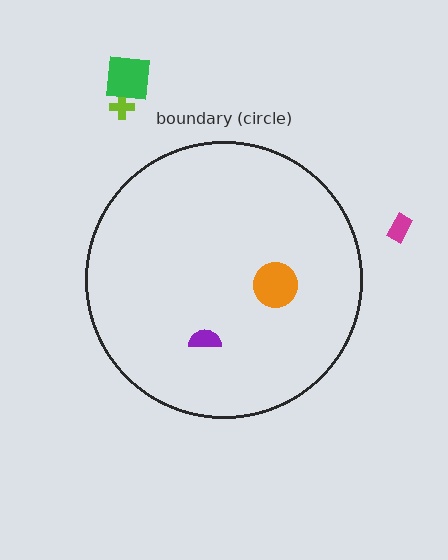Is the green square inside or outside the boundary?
Outside.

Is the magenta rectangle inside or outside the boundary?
Outside.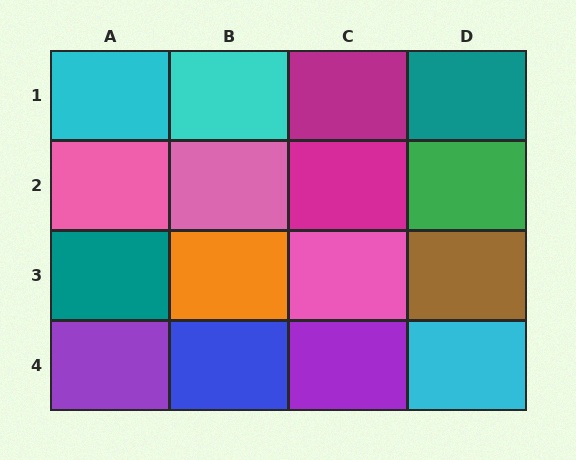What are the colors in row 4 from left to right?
Purple, blue, purple, cyan.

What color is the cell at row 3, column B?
Orange.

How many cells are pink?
3 cells are pink.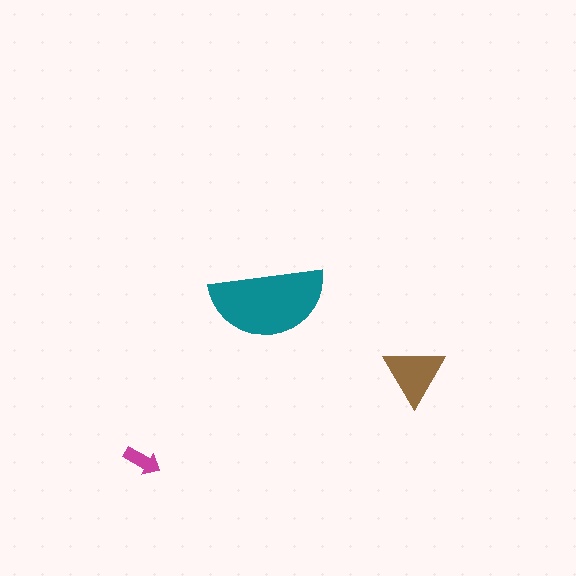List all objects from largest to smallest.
The teal semicircle, the brown triangle, the magenta arrow.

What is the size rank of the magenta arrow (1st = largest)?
3rd.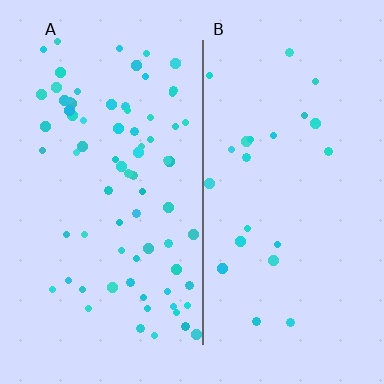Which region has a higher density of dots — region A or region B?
A (the left).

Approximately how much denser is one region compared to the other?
Approximately 3.2× — region A over region B.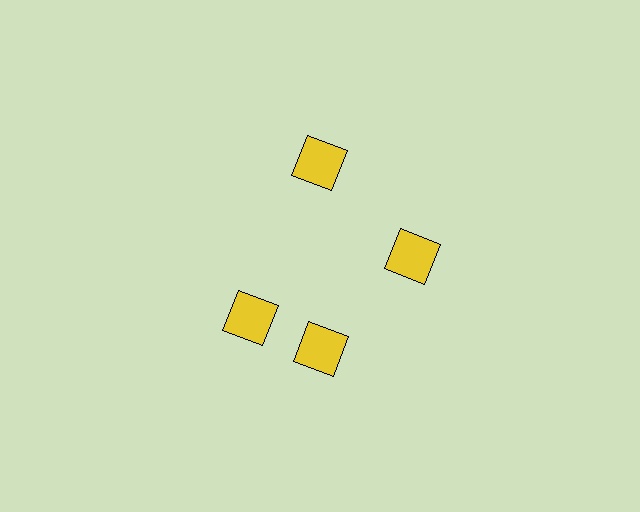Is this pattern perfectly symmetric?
No. The 4 yellow squares are arranged in a ring, but one element near the 9 o'clock position is rotated out of alignment along the ring, breaking the 4-fold rotational symmetry.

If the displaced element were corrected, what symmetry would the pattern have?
It would have 4-fold rotational symmetry — the pattern would map onto itself every 90 degrees.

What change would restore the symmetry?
The symmetry would be restored by rotating it back into even spacing with its neighbors so that all 4 squares sit at equal angles and equal distance from the center.